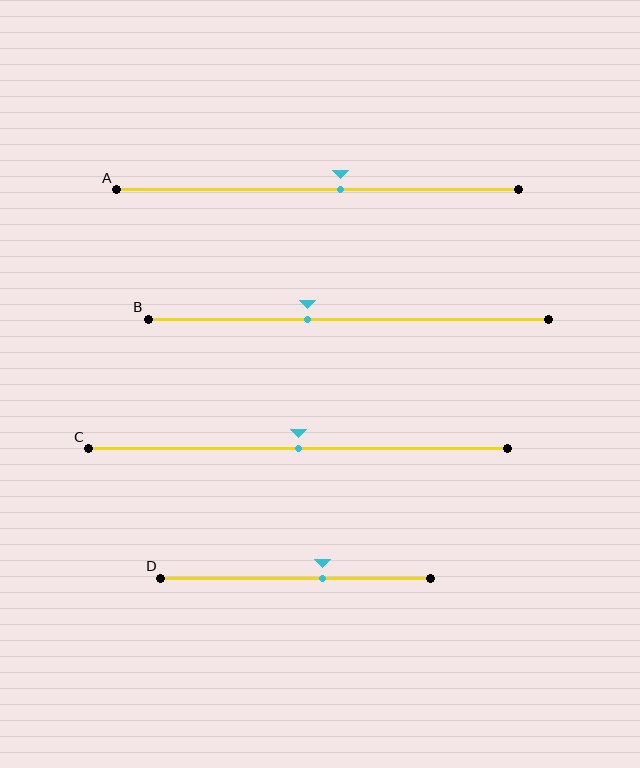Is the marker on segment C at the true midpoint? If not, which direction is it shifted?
Yes, the marker on segment C is at the true midpoint.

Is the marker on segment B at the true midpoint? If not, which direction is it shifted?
No, the marker on segment B is shifted to the left by about 10% of the segment length.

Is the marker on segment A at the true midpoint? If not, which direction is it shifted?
No, the marker on segment A is shifted to the right by about 6% of the segment length.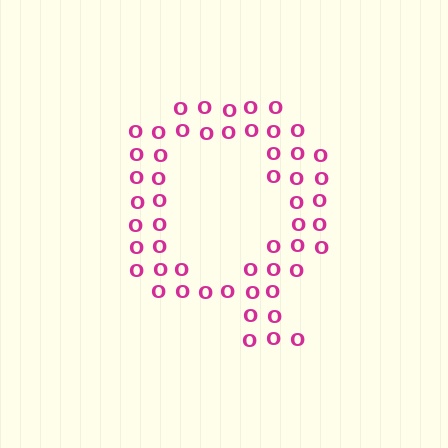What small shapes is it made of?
It is made of small letter O's.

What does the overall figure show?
The overall figure shows the letter Q.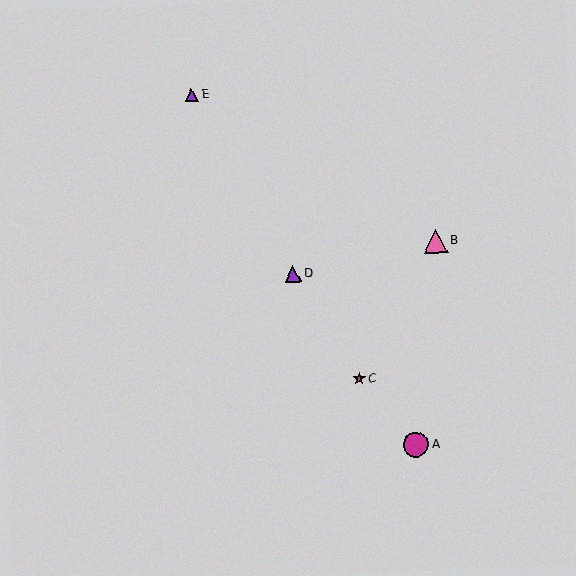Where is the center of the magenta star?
The center of the magenta star is at (359, 379).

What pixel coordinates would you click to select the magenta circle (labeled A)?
Click at (416, 445) to select the magenta circle A.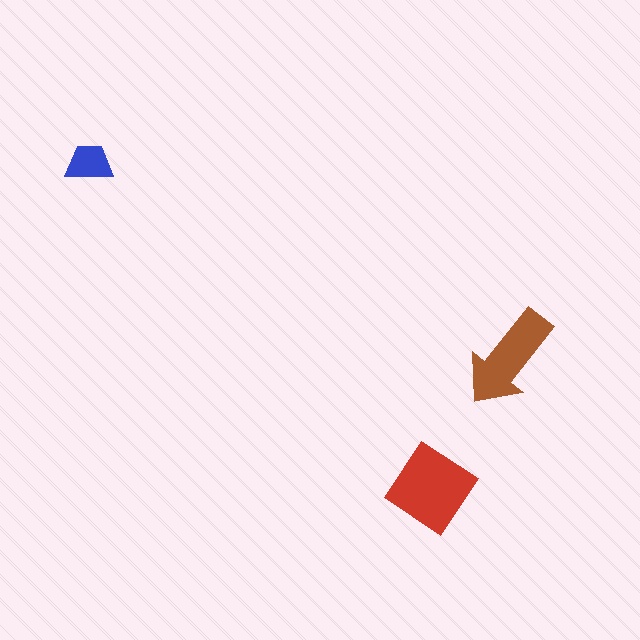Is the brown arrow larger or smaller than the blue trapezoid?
Larger.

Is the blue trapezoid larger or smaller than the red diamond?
Smaller.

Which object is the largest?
The red diamond.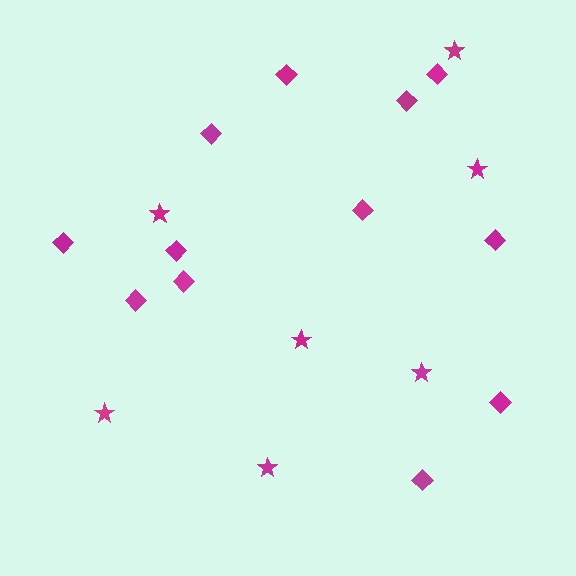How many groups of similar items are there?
There are 2 groups: one group of diamonds (12) and one group of stars (7).